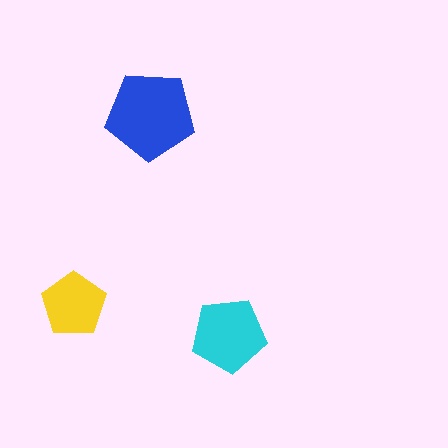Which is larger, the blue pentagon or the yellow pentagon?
The blue one.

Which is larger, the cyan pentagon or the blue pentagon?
The blue one.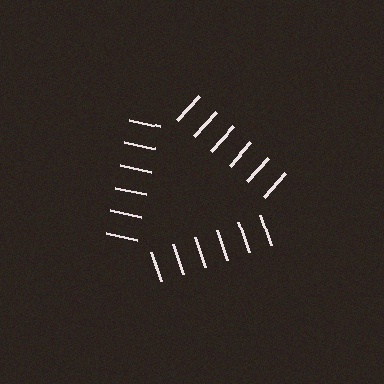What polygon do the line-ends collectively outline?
An illusory triangle — the line segments terminate on its edges but no continuous stroke is drawn.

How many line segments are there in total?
18 — 6 along each of the 3 edges.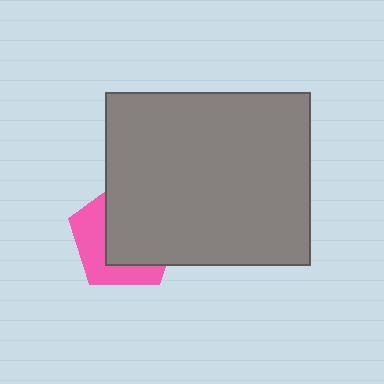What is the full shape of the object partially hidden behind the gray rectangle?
The partially hidden object is a pink pentagon.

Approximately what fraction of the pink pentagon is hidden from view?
Roughly 59% of the pink pentagon is hidden behind the gray rectangle.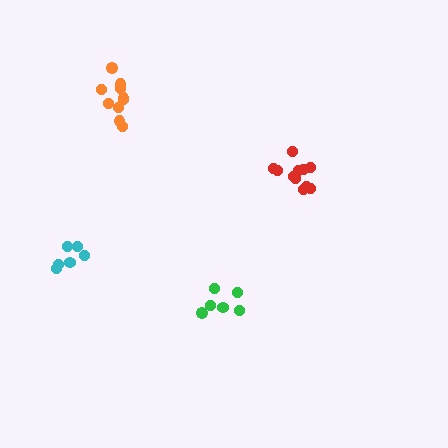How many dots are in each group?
Group 1: 10 dots, Group 2: 11 dots, Group 3: 6 dots, Group 4: 6 dots (33 total).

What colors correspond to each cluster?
The clusters are colored: orange, red, cyan, green.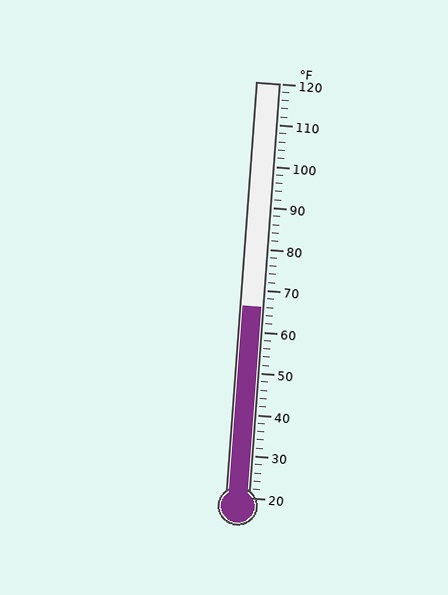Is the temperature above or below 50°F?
The temperature is above 50°F.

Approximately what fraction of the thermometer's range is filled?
The thermometer is filled to approximately 45% of its range.